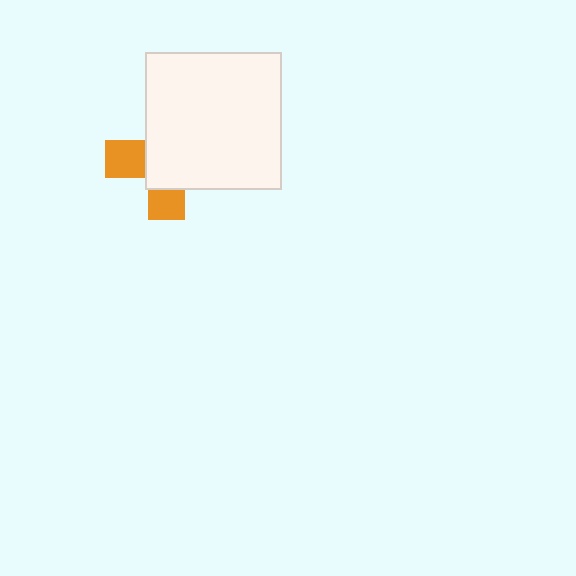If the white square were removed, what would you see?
You would see the complete orange cross.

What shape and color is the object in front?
The object in front is a white square.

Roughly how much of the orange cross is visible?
A small part of it is visible (roughly 34%).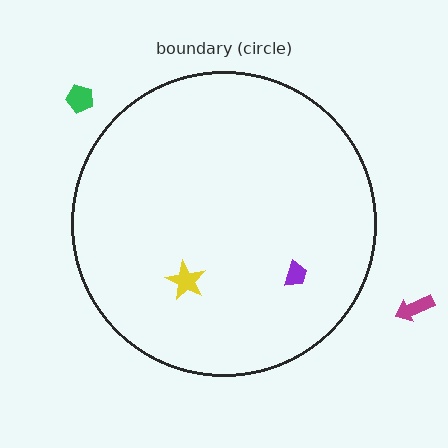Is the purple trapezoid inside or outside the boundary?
Inside.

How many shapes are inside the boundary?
2 inside, 2 outside.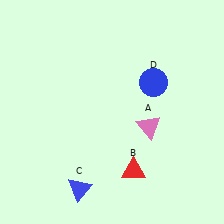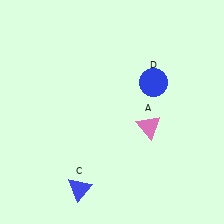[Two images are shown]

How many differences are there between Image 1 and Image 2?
There is 1 difference between the two images.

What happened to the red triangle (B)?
The red triangle (B) was removed in Image 2. It was in the bottom-right area of Image 1.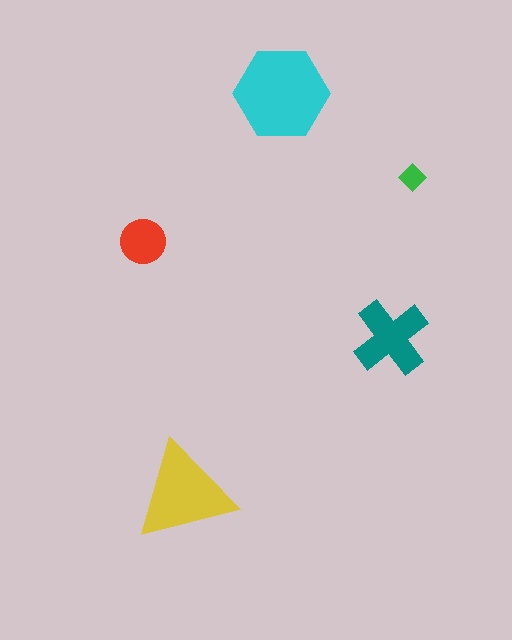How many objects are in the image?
There are 5 objects in the image.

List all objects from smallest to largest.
The green diamond, the red circle, the teal cross, the yellow triangle, the cyan hexagon.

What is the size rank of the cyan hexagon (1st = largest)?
1st.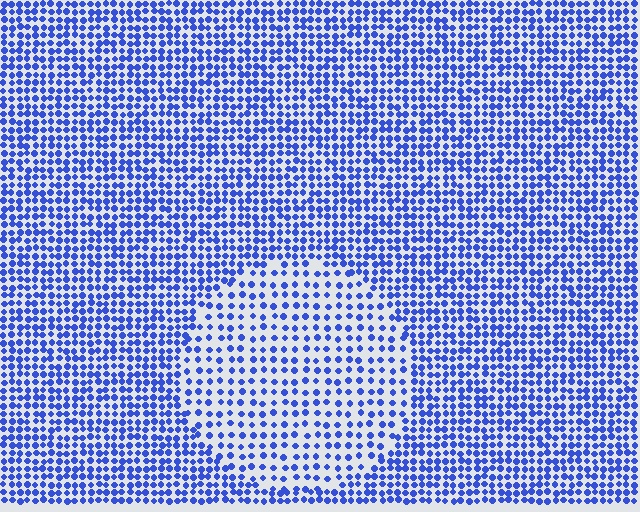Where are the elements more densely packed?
The elements are more densely packed outside the circle boundary.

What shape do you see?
I see a circle.